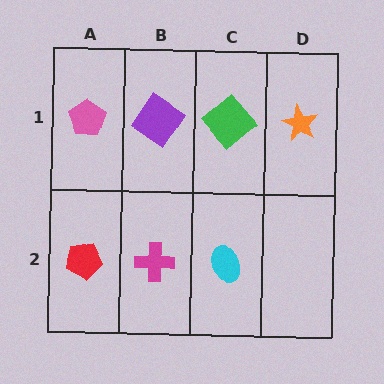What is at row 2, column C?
A cyan ellipse.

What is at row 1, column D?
An orange star.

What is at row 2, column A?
A red pentagon.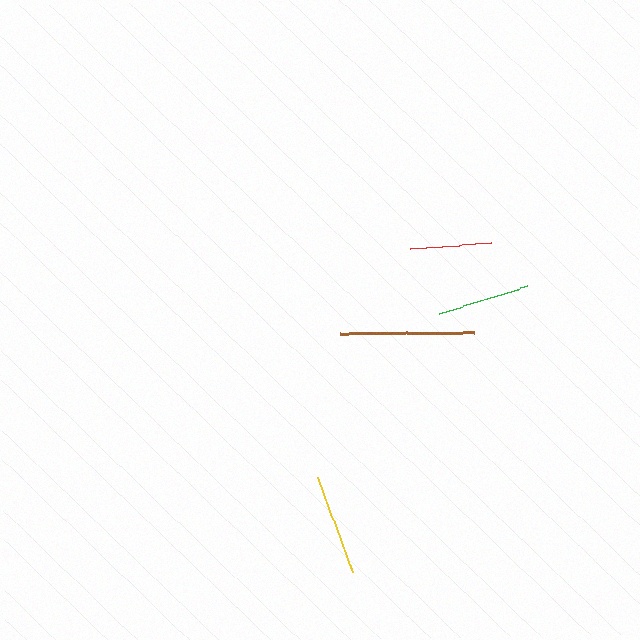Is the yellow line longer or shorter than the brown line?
The brown line is longer than the yellow line.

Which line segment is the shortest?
The red line is the shortest at approximately 81 pixels.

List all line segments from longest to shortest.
From longest to shortest: brown, yellow, green, red.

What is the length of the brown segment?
The brown segment is approximately 133 pixels long.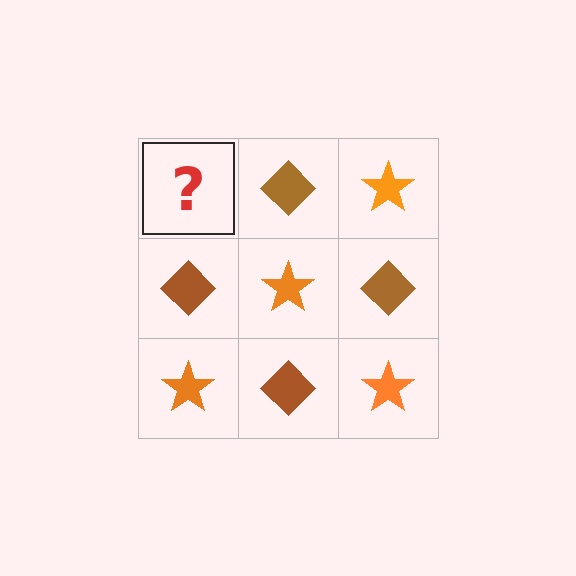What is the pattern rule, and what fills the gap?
The rule is that it alternates orange star and brown diamond in a checkerboard pattern. The gap should be filled with an orange star.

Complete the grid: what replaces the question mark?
The question mark should be replaced with an orange star.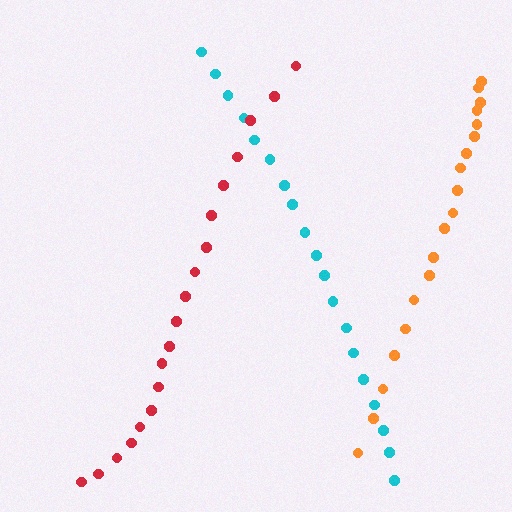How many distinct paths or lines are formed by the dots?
There are 3 distinct paths.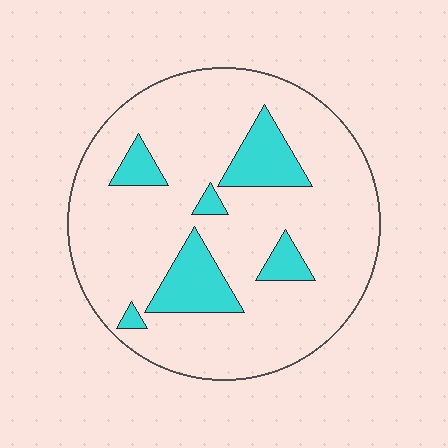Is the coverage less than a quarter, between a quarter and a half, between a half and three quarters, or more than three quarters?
Less than a quarter.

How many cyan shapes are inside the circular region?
6.